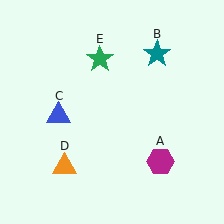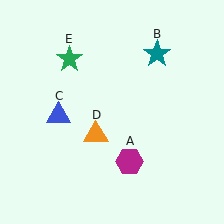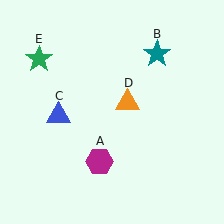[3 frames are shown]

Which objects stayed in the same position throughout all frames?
Teal star (object B) and blue triangle (object C) remained stationary.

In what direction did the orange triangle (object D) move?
The orange triangle (object D) moved up and to the right.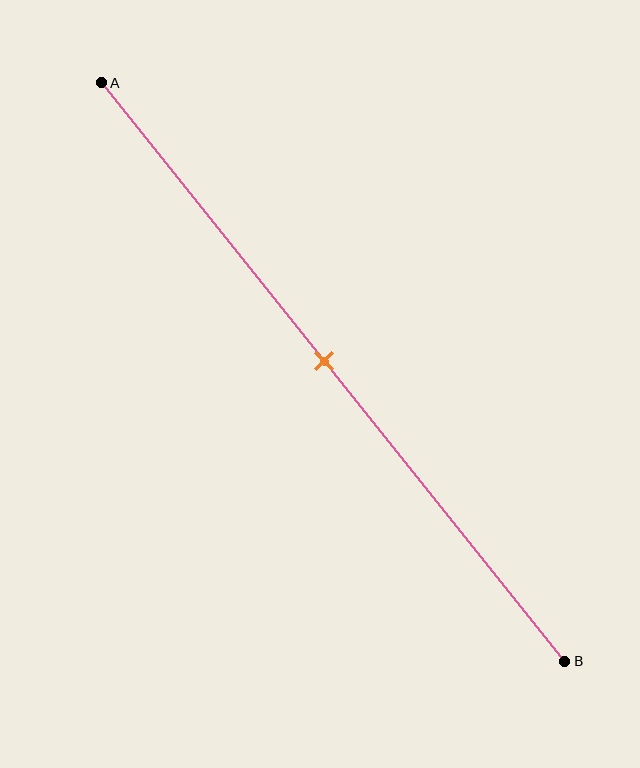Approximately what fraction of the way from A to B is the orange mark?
The orange mark is approximately 50% of the way from A to B.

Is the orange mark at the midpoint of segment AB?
Yes, the mark is approximately at the midpoint.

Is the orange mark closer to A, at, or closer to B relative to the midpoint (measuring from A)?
The orange mark is approximately at the midpoint of segment AB.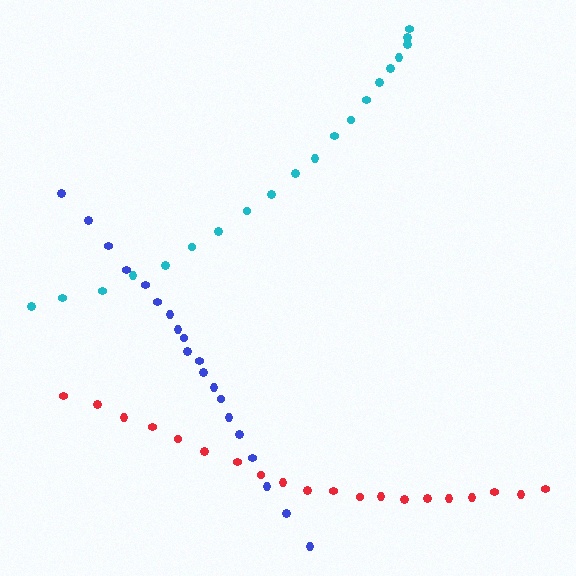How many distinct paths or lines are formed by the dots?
There are 3 distinct paths.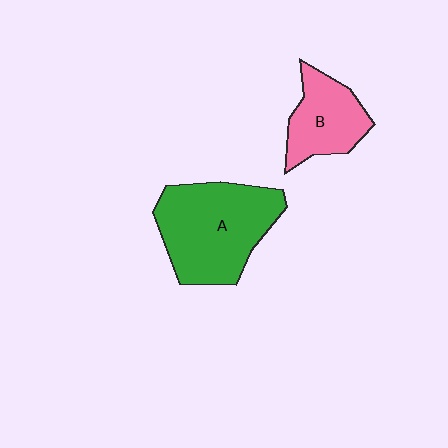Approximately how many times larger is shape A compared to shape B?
Approximately 1.8 times.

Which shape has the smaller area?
Shape B (pink).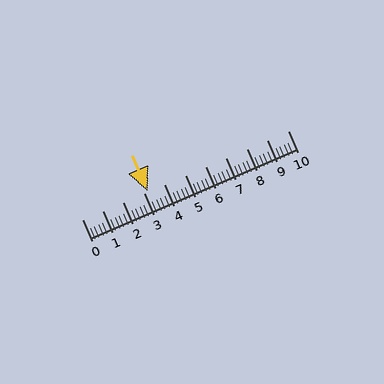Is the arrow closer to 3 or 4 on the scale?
The arrow is closer to 3.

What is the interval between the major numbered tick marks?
The major tick marks are spaced 1 units apart.